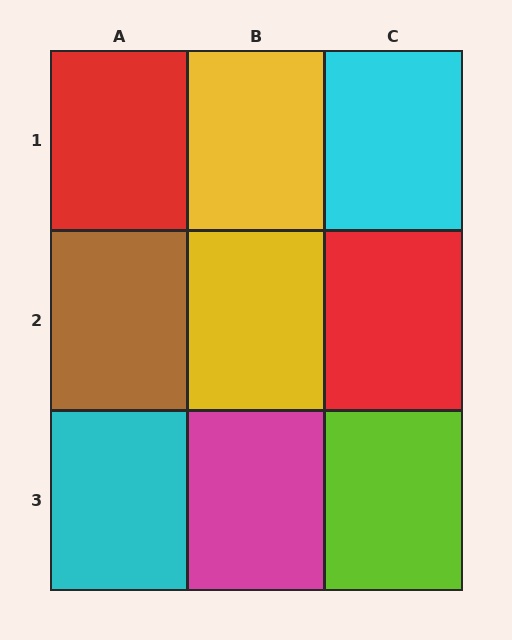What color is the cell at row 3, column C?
Lime.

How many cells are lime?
1 cell is lime.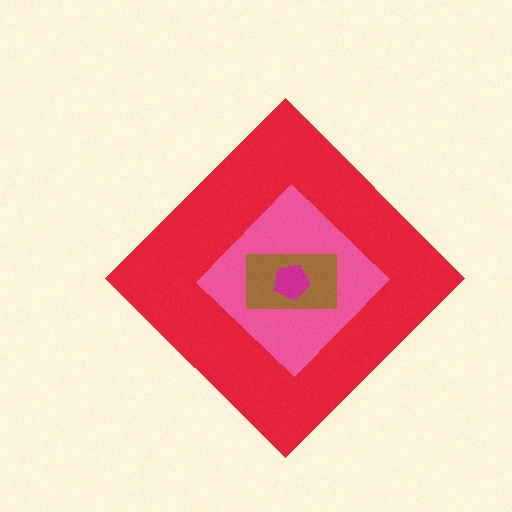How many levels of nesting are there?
4.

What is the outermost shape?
The red diamond.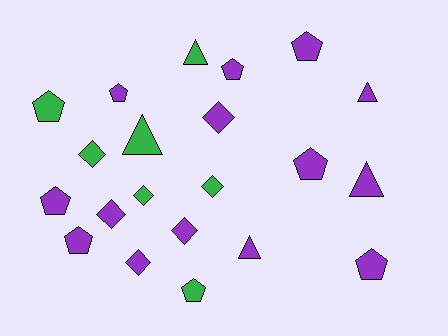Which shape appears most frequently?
Pentagon, with 9 objects.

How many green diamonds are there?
There are 3 green diamonds.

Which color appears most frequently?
Purple, with 14 objects.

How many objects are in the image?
There are 21 objects.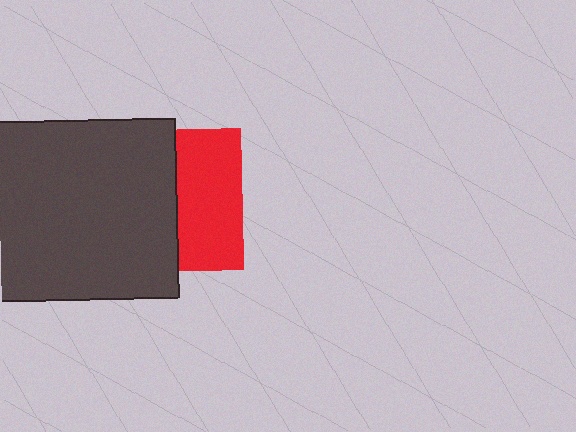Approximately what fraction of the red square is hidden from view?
Roughly 54% of the red square is hidden behind the dark gray rectangle.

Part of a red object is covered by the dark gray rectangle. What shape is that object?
It is a square.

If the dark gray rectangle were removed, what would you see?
You would see the complete red square.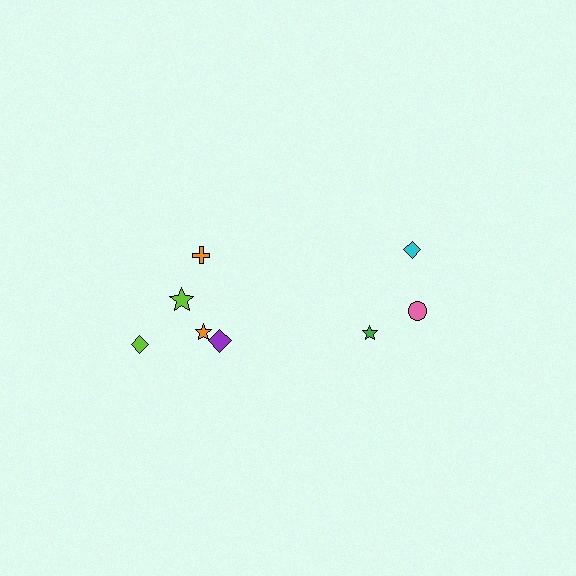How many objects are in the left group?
There are 5 objects.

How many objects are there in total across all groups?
There are 8 objects.